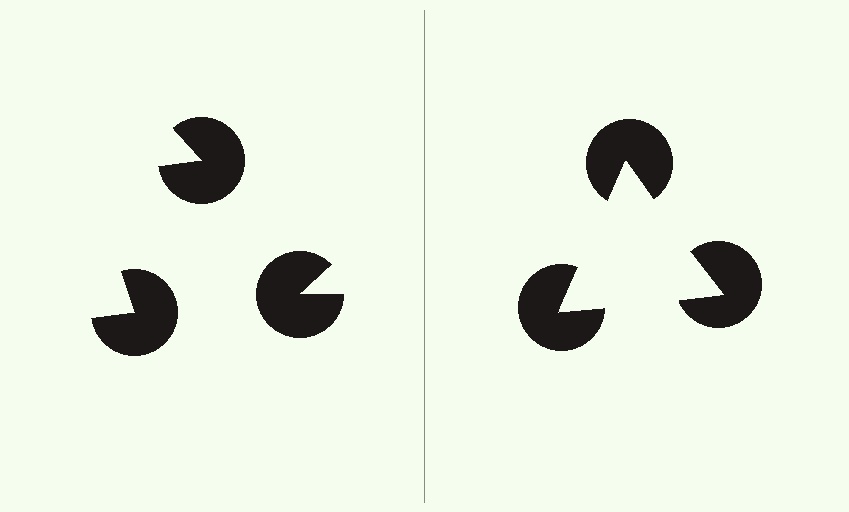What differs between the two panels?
The pac-man discs are positioned identically on both sides; only the wedge orientations differ. On the right they align to a triangle; on the left they are misaligned.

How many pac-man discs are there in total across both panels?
6 — 3 on each side.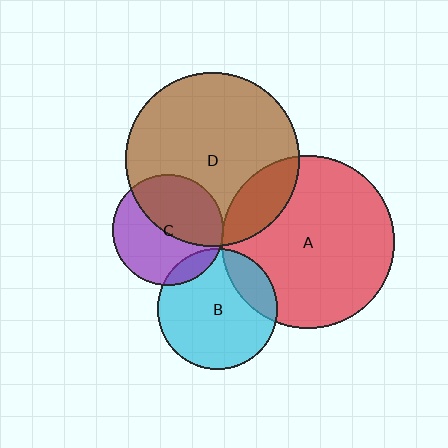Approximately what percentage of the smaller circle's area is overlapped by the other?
Approximately 10%.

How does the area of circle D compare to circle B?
Approximately 2.1 times.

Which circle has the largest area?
Circle D (brown).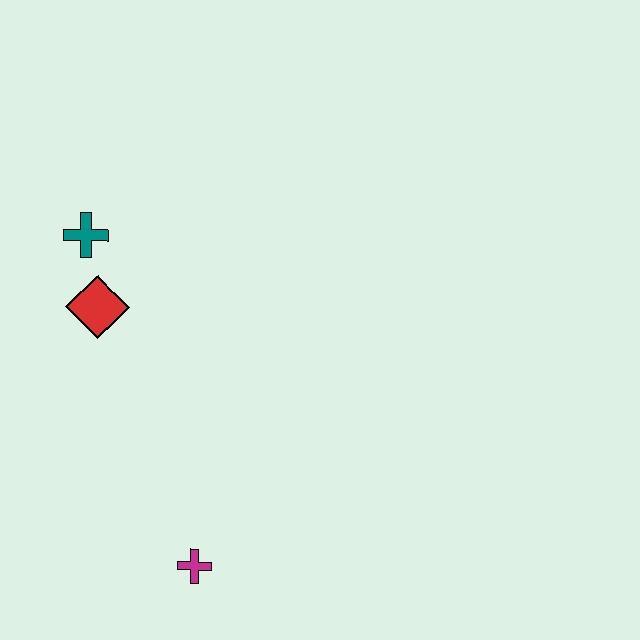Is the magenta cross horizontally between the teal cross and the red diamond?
No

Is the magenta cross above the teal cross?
No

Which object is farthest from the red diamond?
The magenta cross is farthest from the red diamond.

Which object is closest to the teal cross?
The red diamond is closest to the teal cross.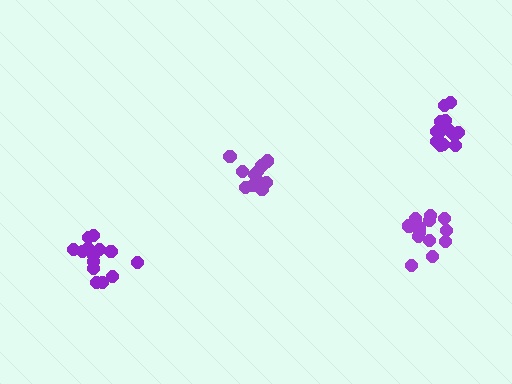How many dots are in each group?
Group 1: 15 dots, Group 2: 14 dots, Group 3: 11 dots, Group 4: 16 dots (56 total).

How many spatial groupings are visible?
There are 4 spatial groupings.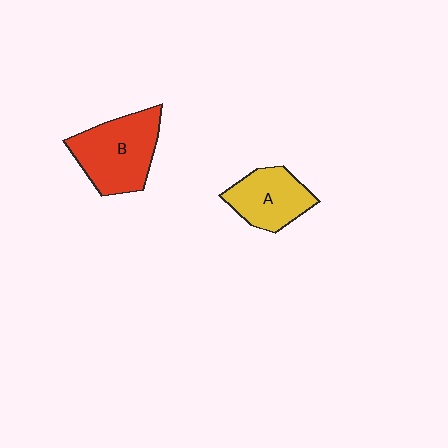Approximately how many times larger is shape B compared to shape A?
Approximately 1.4 times.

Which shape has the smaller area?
Shape A (yellow).